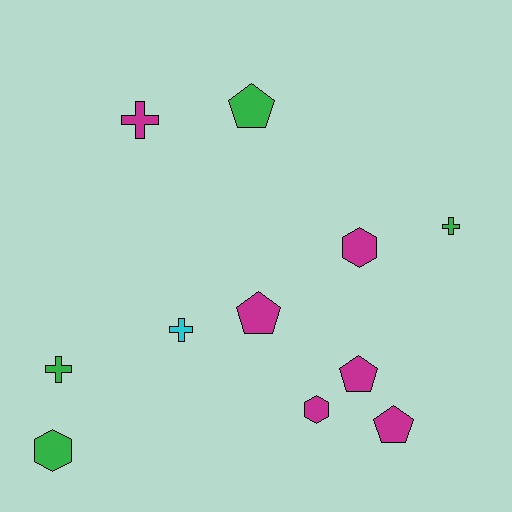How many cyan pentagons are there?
There are no cyan pentagons.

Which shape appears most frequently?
Cross, with 4 objects.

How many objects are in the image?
There are 11 objects.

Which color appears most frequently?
Magenta, with 6 objects.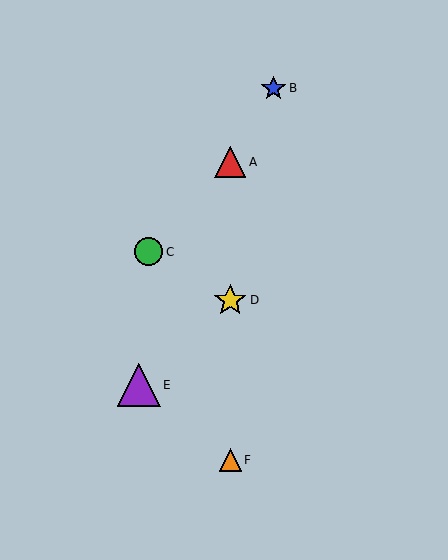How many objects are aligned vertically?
3 objects (A, D, F) are aligned vertically.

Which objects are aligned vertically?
Objects A, D, F are aligned vertically.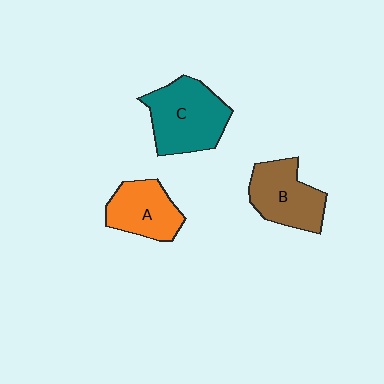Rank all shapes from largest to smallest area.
From largest to smallest: C (teal), B (brown), A (orange).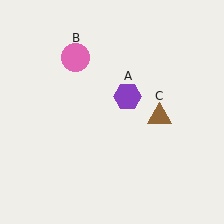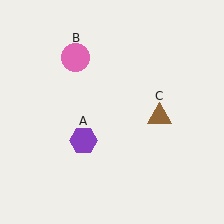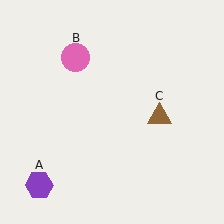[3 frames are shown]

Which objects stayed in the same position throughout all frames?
Pink circle (object B) and brown triangle (object C) remained stationary.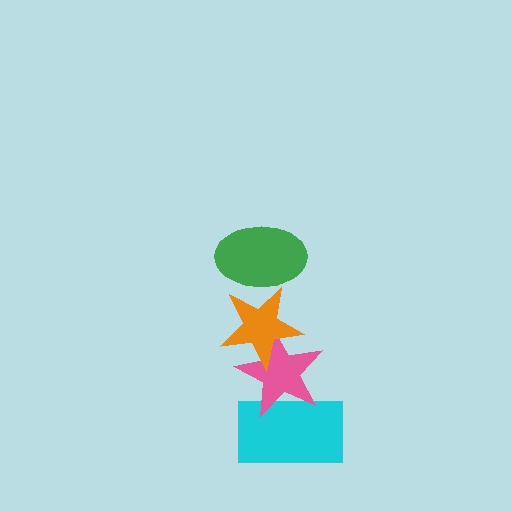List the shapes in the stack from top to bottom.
From top to bottom: the green ellipse, the orange star, the pink star, the cyan rectangle.